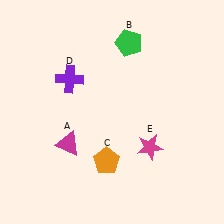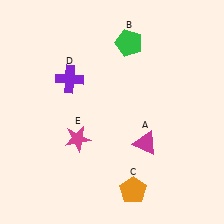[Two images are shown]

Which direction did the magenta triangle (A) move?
The magenta triangle (A) moved right.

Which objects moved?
The objects that moved are: the magenta triangle (A), the orange pentagon (C), the magenta star (E).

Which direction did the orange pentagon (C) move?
The orange pentagon (C) moved down.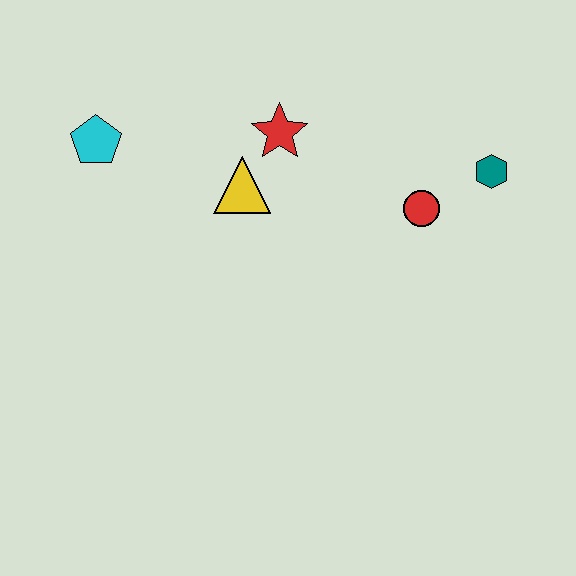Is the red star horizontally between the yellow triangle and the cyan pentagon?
No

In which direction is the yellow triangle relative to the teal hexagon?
The yellow triangle is to the left of the teal hexagon.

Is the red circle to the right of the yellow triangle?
Yes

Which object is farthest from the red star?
The teal hexagon is farthest from the red star.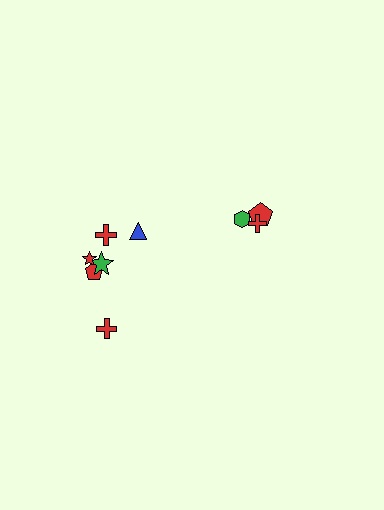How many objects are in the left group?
There are 6 objects.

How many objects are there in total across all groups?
There are 9 objects.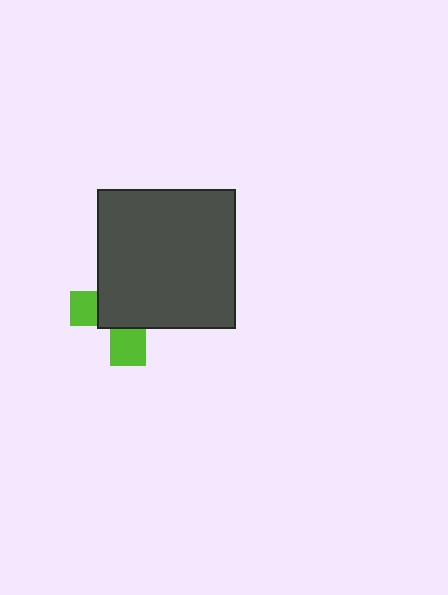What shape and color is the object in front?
The object in front is a dark gray square.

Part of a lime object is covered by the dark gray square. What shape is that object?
It is a cross.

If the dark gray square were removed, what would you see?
You would see the complete lime cross.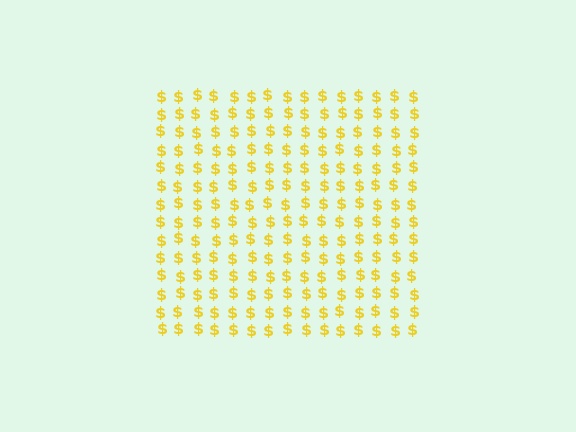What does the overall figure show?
The overall figure shows a square.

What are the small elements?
The small elements are dollar signs.